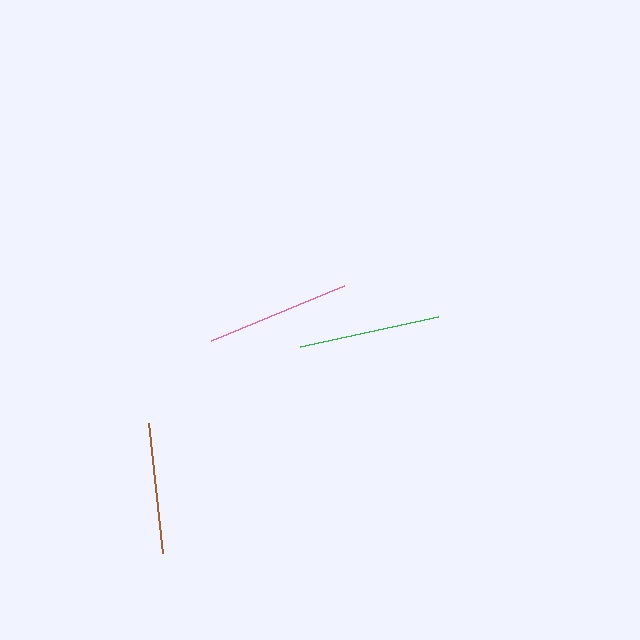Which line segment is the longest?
The pink line is the longest at approximately 144 pixels.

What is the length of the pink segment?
The pink segment is approximately 144 pixels long.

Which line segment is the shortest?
The brown line is the shortest at approximately 131 pixels.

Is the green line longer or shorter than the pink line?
The pink line is longer than the green line.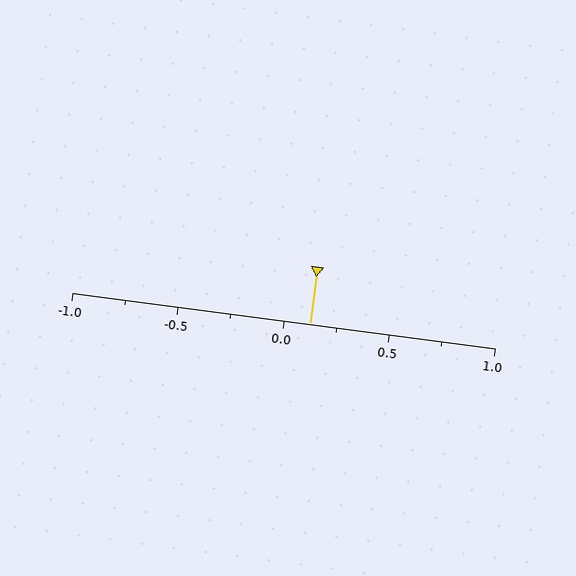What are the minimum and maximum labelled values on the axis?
The axis runs from -1.0 to 1.0.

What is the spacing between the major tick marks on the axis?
The major ticks are spaced 0.5 apart.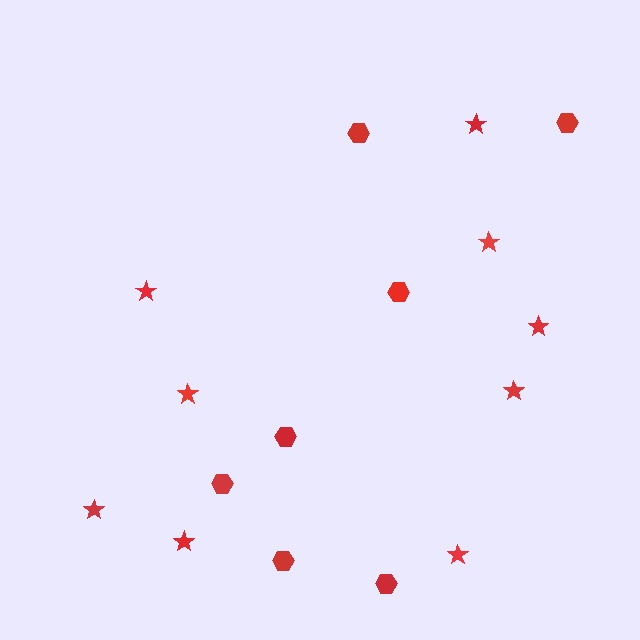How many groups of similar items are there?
There are 2 groups: one group of hexagons (7) and one group of stars (9).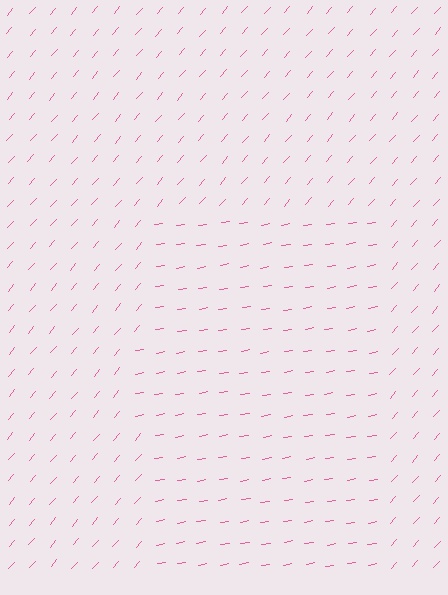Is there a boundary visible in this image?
Yes, there is a texture boundary formed by a change in line orientation.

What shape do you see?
I see a rectangle.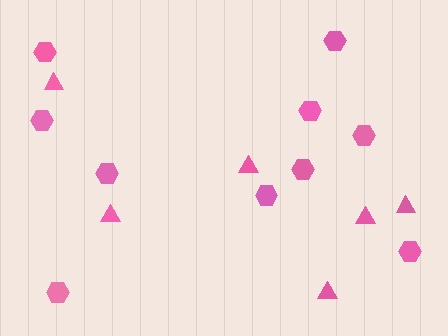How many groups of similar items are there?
There are 2 groups: one group of hexagons (10) and one group of triangles (6).